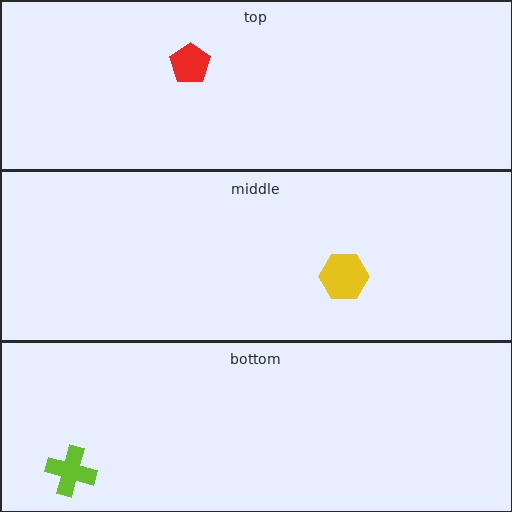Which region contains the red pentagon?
The top region.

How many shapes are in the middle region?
1.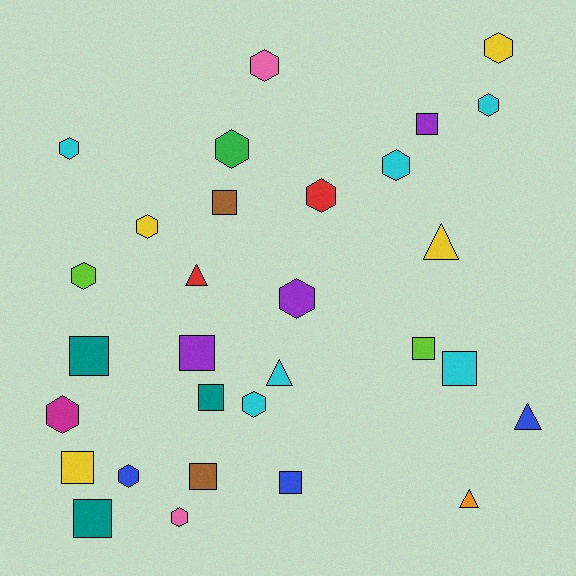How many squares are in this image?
There are 11 squares.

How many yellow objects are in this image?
There are 4 yellow objects.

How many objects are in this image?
There are 30 objects.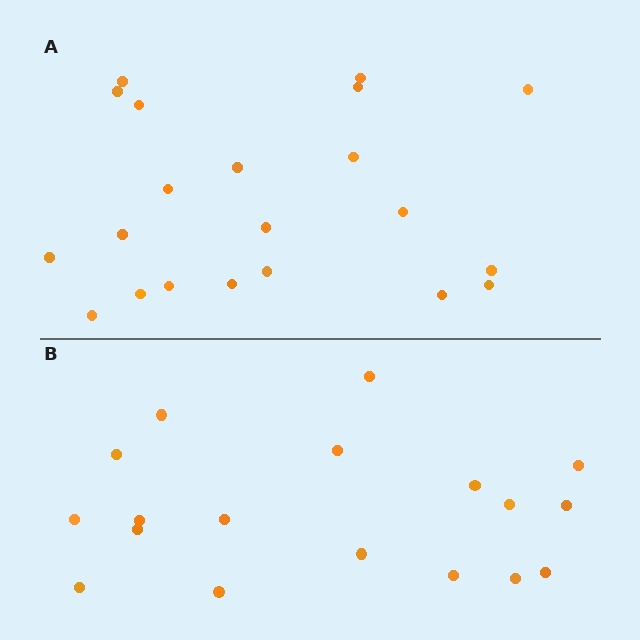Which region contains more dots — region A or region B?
Region A (the top region) has more dots.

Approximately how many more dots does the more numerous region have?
Region A has just a few more — roughly 2 or 3 more dots than region B.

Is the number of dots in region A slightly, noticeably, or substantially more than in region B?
Region A has only slightly more — the two regions are fairly close. The ratio is roughly 1.2 to 1.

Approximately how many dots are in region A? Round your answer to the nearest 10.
About 20 dots. (The exact count is 21, which rounds to 20.)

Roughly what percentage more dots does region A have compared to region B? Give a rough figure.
About 15% more.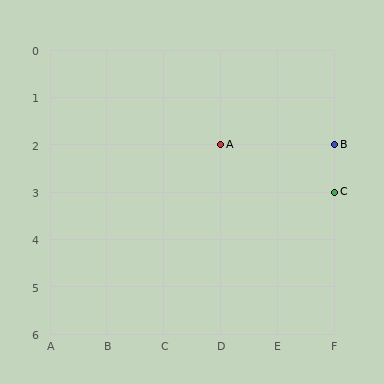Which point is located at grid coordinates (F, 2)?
Point B is at (F, 2).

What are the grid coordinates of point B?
Point B is at grid coordinates (F, 2).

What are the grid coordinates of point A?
Point A is at grid coordinates (D, 2).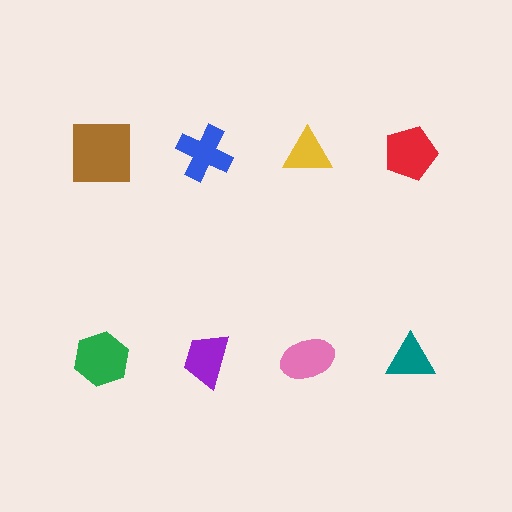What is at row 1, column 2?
A blue cross.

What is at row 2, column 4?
A teal triangle.